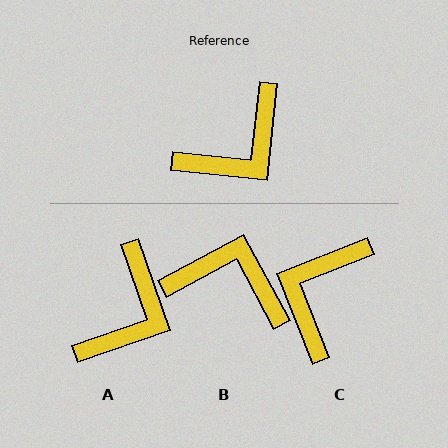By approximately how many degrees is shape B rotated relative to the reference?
Approximately 124 degrees counter-clockwise.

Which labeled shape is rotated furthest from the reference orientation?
C, about 152 degrees away.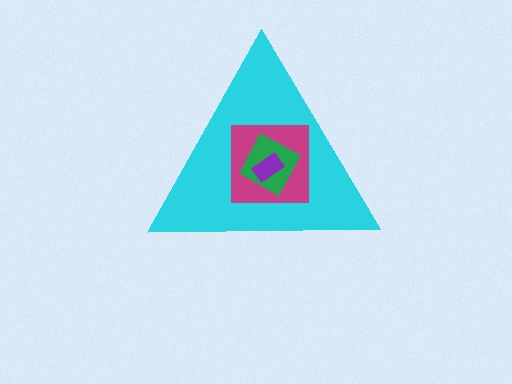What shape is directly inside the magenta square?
The green diamond.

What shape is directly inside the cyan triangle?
The magenta square.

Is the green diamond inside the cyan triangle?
Yes.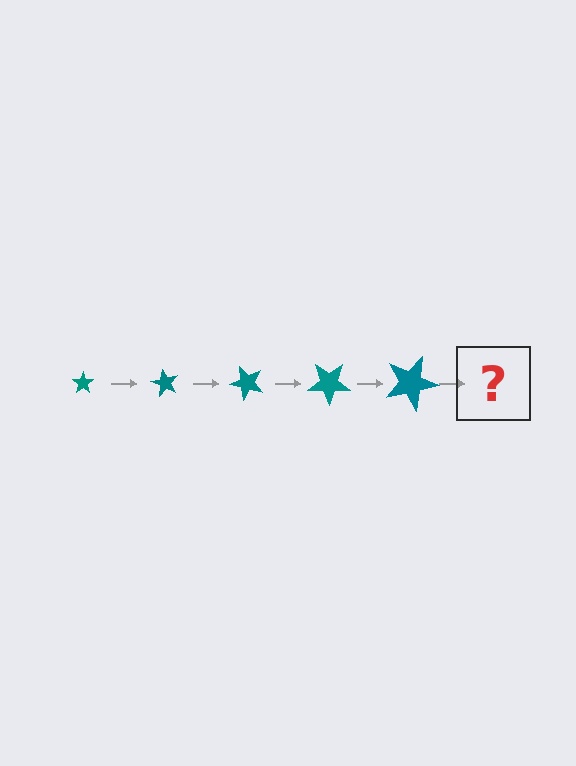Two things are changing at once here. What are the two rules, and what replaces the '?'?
The two rules are that the star grows larger each step and it rotates 60 degrees each step. The '?' should be a star, larger than the previous one and rotated 300 degrees from the start.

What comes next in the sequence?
The next element should be a star, larger than the previous one and rotated 300 degrees from the start.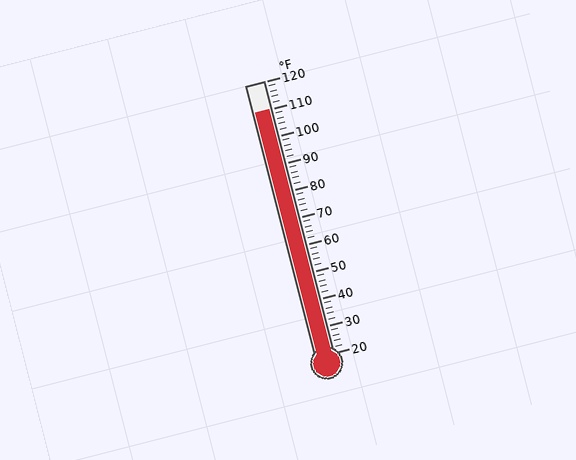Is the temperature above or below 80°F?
The temperature is above 80°F.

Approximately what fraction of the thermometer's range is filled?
The thermometer is filled to approximately 90% of its range.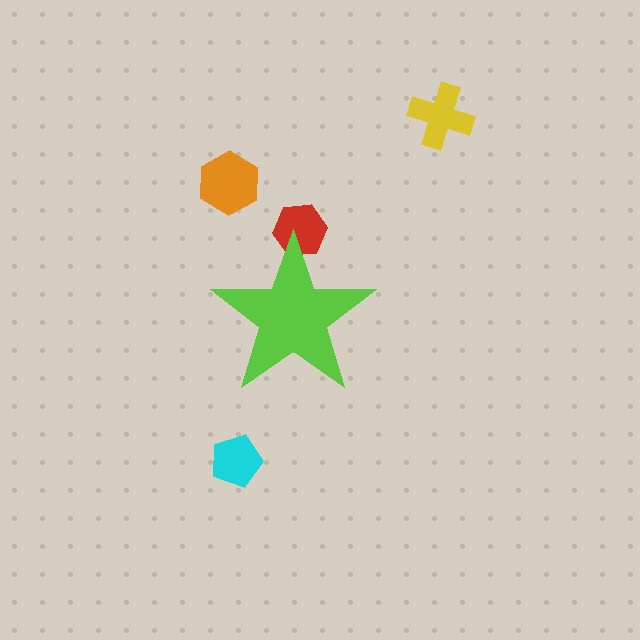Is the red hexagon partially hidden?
Yes, the red hexagon is partially hidden behind the lime star.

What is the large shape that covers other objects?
A lime star.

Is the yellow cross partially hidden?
No, the yellow cross is fully visible.